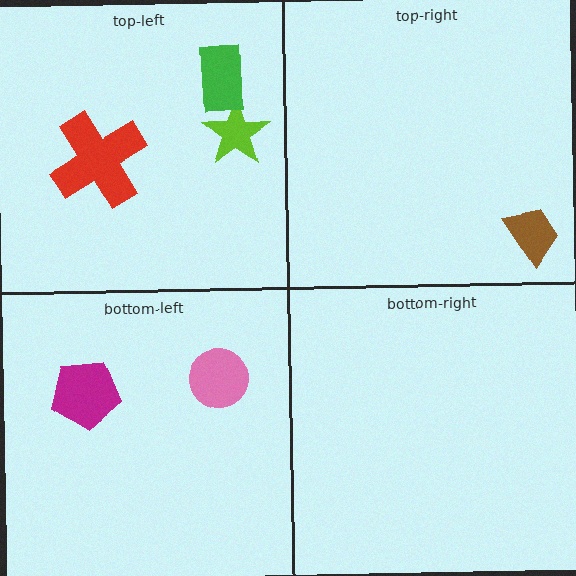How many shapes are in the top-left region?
3.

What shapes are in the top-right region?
The brown trapezoid.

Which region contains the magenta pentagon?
The bottom-left region.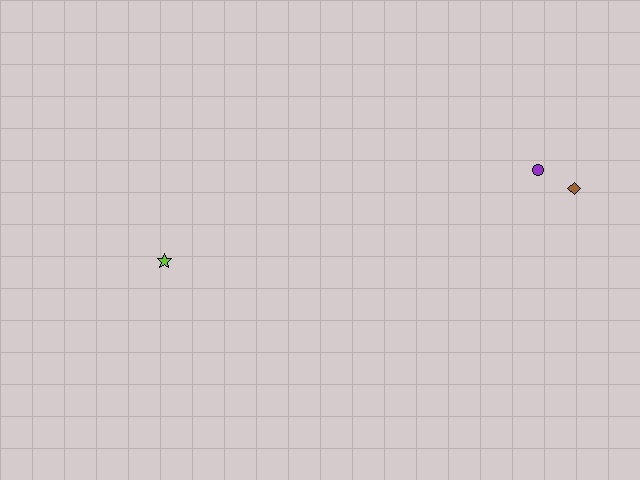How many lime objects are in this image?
There is 1 lime object.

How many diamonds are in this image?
There is 1 diamond.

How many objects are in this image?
There are 3 objects.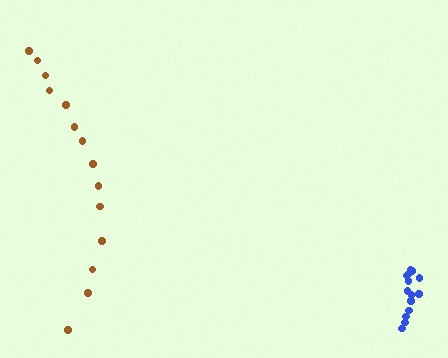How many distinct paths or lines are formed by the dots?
There are 2 distinct paths.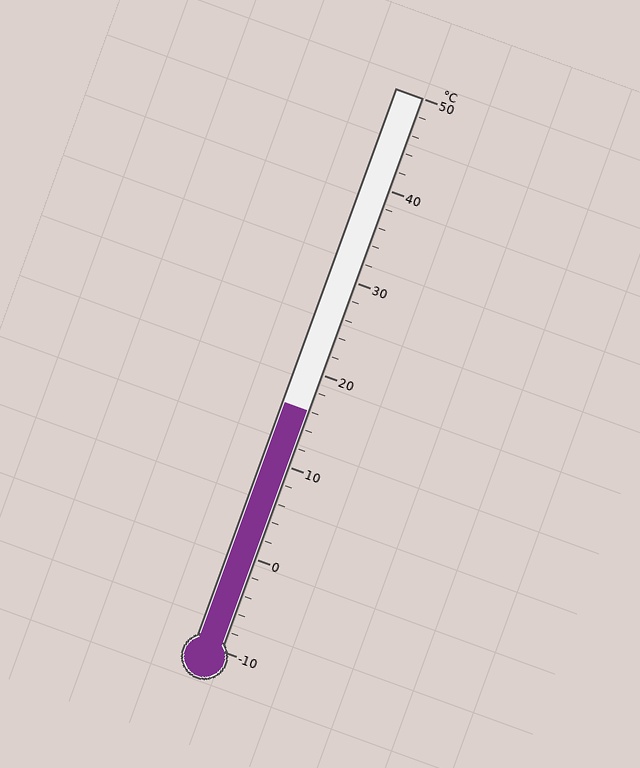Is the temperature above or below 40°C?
The temperature is below 40°C.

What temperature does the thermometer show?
The thermometer shows approximately 16°C.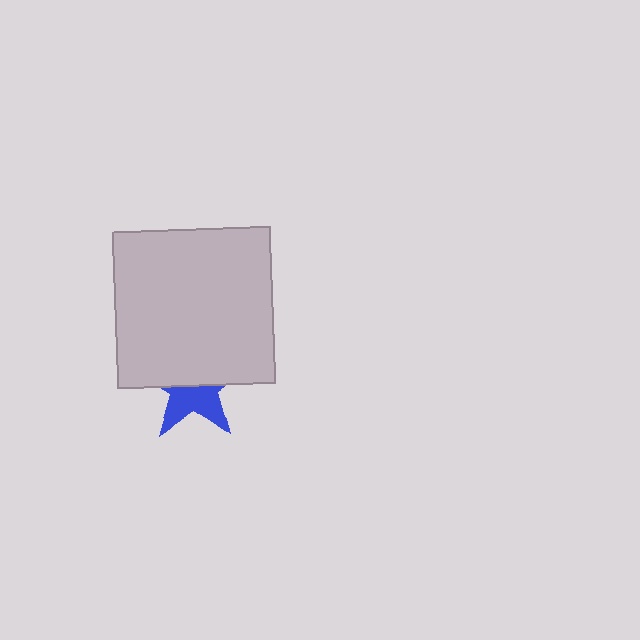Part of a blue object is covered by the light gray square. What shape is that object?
It is a star.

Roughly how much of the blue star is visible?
About half of it is visible (roughly 45%).